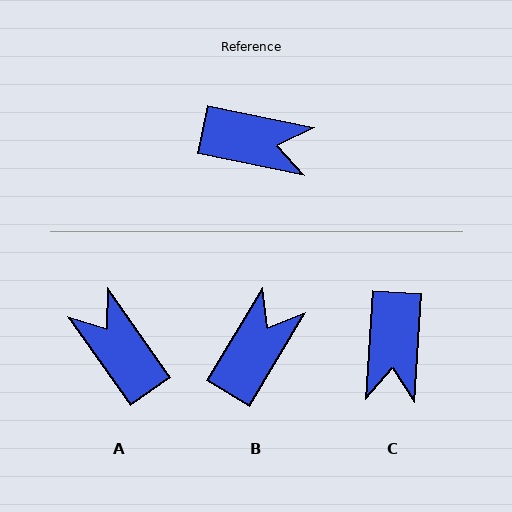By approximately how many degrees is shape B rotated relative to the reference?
Approximately 71 degrees counter-clockwise.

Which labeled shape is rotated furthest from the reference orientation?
A, about 137 degrees away.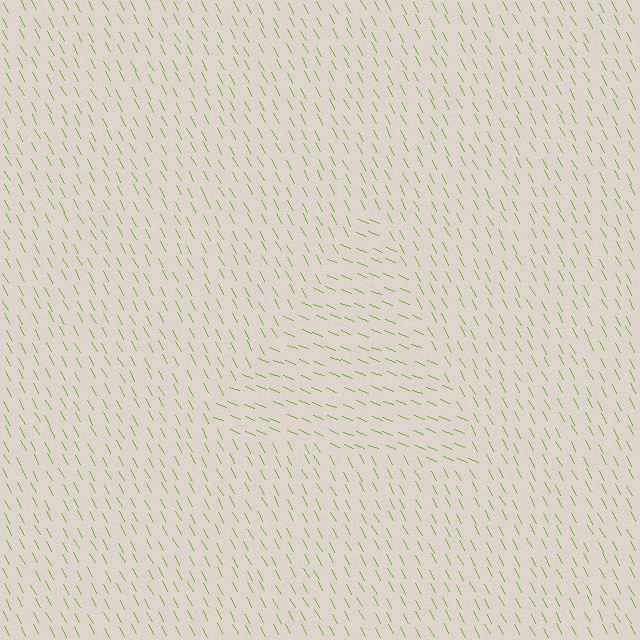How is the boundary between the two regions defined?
The boundary is defined purely by a change in line orientation (approximately 40 degrees difference). All lines are the same color and thickness.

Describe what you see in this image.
The image is filled with small lime line segments. A triangle region in the image has lines oriented differently from the surrounding lines, creating a visible texture boundary.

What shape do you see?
I see a triangle.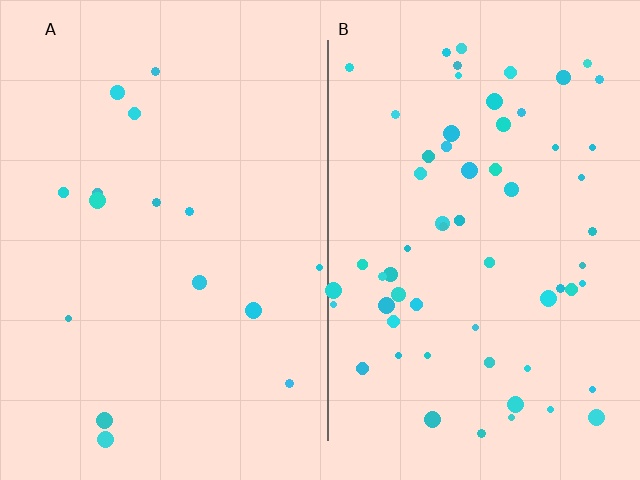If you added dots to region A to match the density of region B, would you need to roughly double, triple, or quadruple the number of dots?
Approximately quadruple.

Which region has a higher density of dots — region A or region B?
B (the right).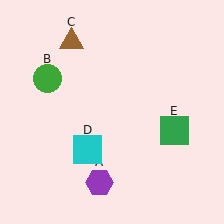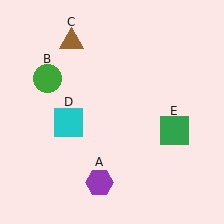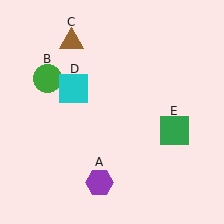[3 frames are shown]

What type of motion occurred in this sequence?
The cyan square (object D) rotated clockwise around the center of the scene.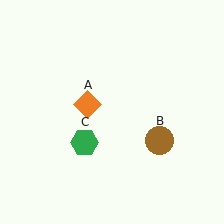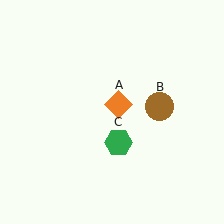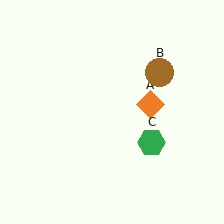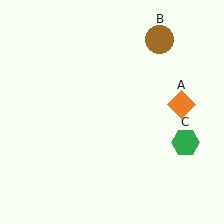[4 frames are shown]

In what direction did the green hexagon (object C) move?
The green hexagon (object C) moved right.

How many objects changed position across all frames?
3 objects changed position: orange diamond (object A), brown circle (object B), green hexagon (object C).